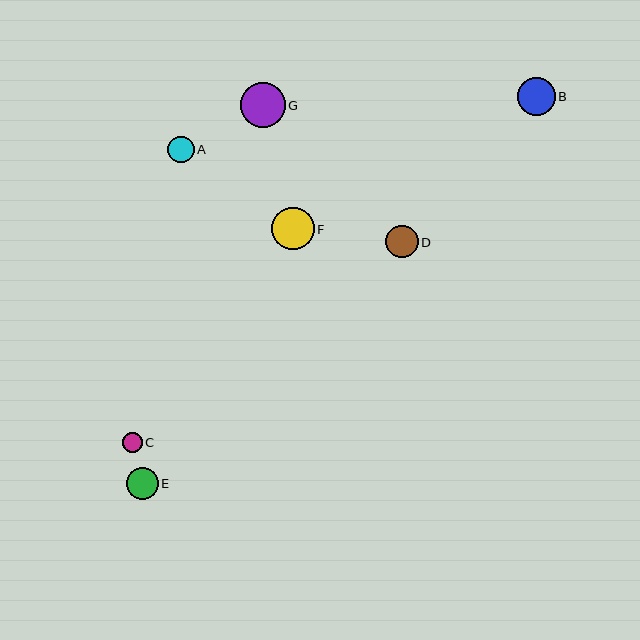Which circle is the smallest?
Circle C is the smallest with a size of approximately 20 pixels.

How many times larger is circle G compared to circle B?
Circle G is approximately 1.2 times the size of circle B.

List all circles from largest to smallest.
From largest to smallest: G, F, B, D, E, A, C.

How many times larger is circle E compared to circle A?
Circle E is approximately 1.2 times the size of circle A.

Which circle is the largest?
Circle G is the largest with a size of approximately 45 pixels.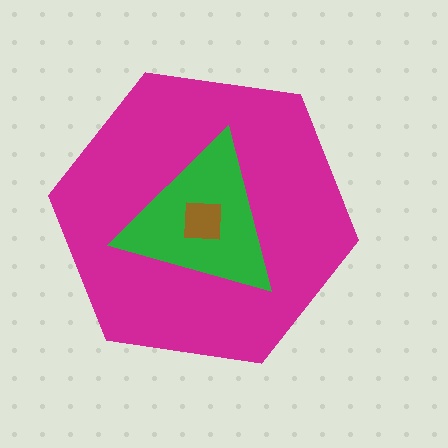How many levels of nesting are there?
3.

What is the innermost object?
The brown square.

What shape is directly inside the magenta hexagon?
The green triangle.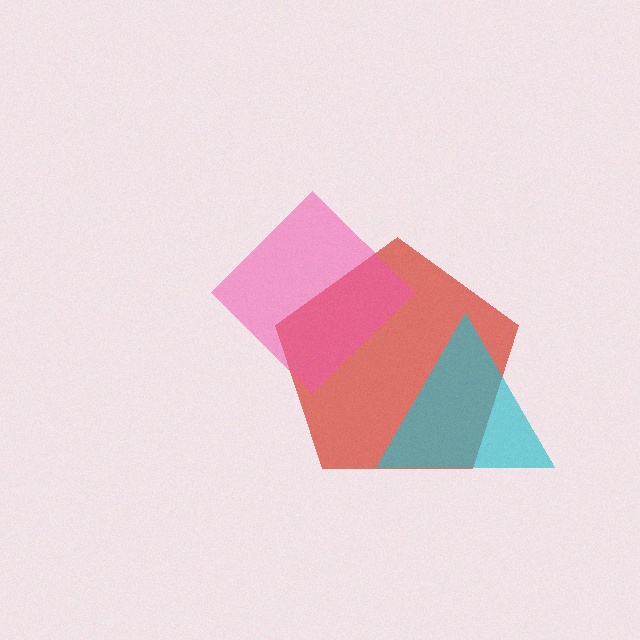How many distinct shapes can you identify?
There are 3 distinct shapes: a red pentagon, a cyan triangle, a pink diamond.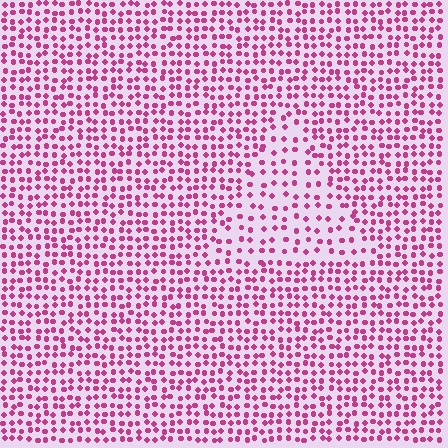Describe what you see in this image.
The image contains small magenta elements arranged at two different densities. A triangle-shaped region is visible where the elements are less densely packed than the surrounding area.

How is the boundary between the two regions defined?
The boundary is defined by a change in element density (approximately 1.8x ratio). All elements are the same color, size, and shape.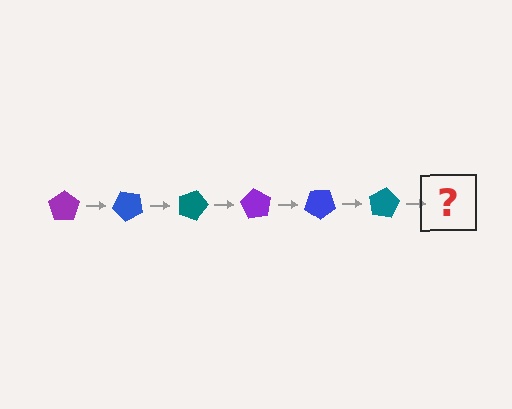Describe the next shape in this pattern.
It should be a purple pentagon, rotated 270 degrees from the start.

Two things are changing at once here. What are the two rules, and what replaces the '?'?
The two rules are that it rotates 45 degrees each step and the color cycles through purple, blue, and teal. The '?' should be a purple pentagon, rotated 270 degrees from the start.